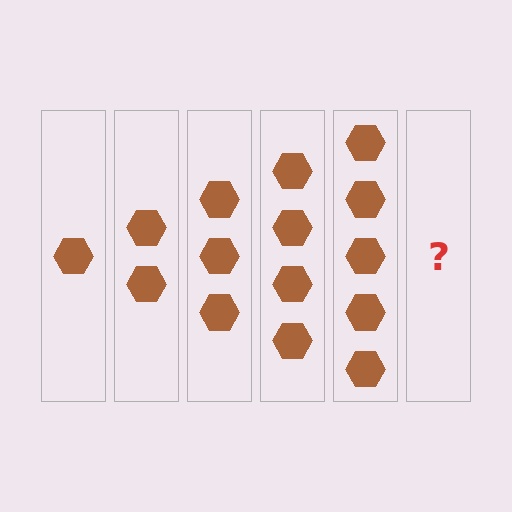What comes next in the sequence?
The next element should be 6 hexagons.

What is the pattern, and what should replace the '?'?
The pattern is that each step adds one more hexagon. The '?' should be 6 hexagons.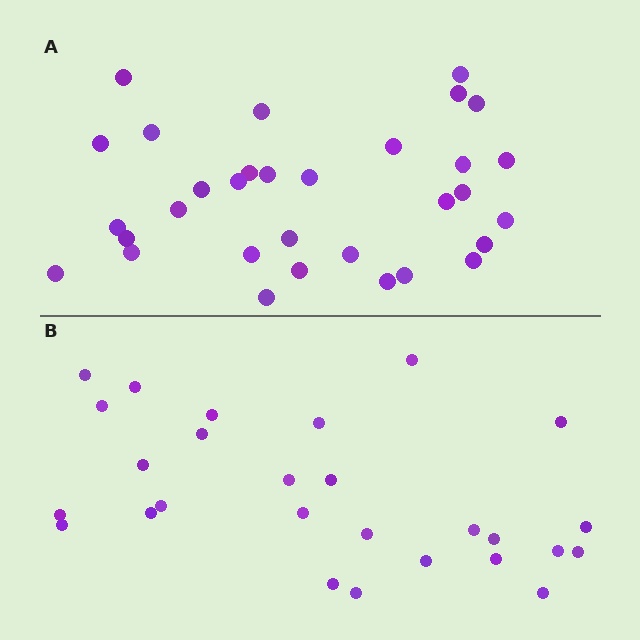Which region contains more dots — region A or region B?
Region A (the top region) has more dots.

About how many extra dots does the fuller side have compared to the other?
Region A has about 5 more dots than region B.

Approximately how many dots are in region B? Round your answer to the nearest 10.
About 30 dots. (The exact count is 27, which rounds to 30.)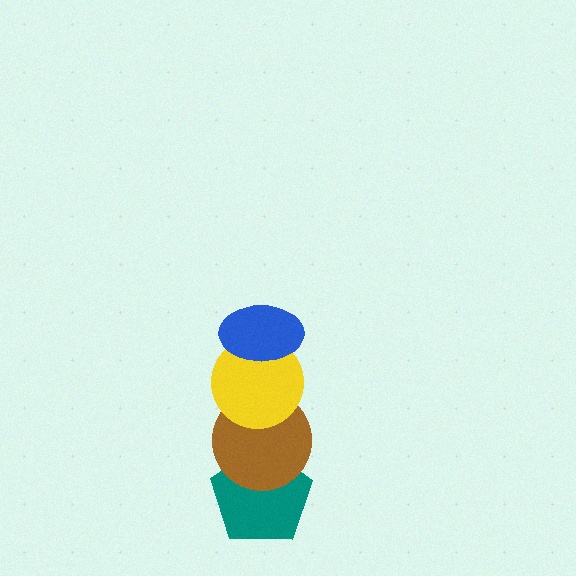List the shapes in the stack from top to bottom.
From top to bottom: the blue ellipse, the yellow circle, the brown circle, the teal pentagon.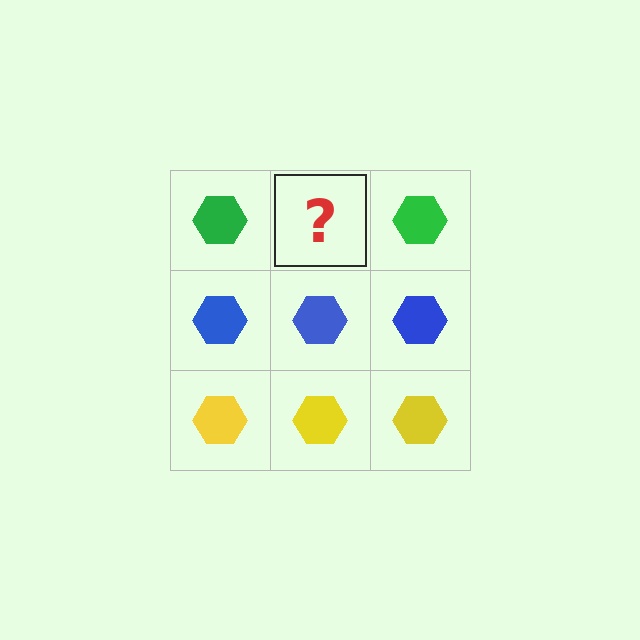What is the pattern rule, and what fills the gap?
The rule is that each row has a consistent color. The gap should be filled with a green hexagon.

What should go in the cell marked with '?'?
The missing cell should contain a green hexagon.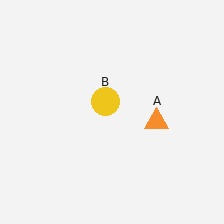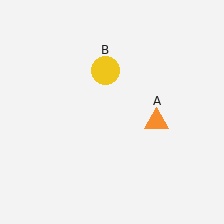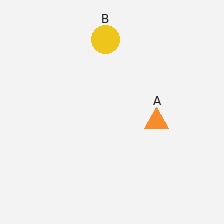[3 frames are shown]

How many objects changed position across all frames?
1 object changed position: yellow circle (object B).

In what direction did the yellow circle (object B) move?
The yellow circle (object B) moved up.